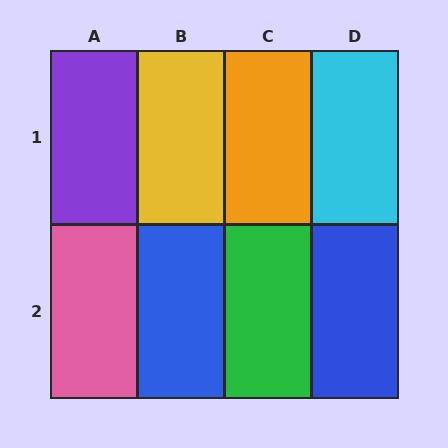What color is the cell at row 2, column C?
Green.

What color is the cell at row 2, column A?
Pink.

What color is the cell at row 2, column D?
Blue.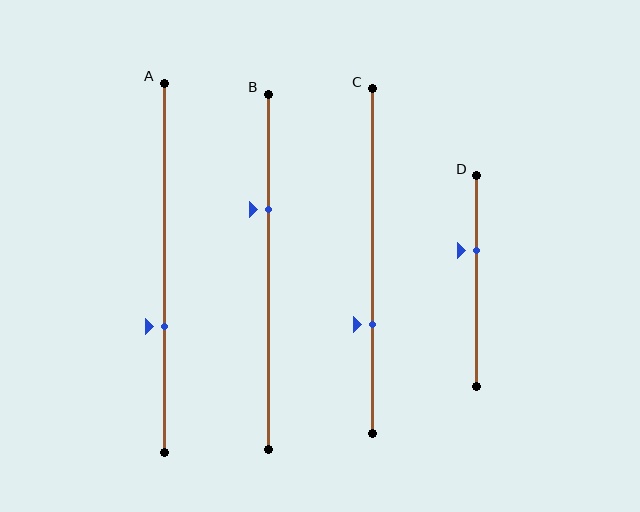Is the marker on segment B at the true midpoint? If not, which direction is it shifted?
No, the marker on segment B is shifted upward by about 18% of the segment length.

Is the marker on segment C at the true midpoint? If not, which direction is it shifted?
No, the marker on segment C is shifted downward by about 18% of the segment length.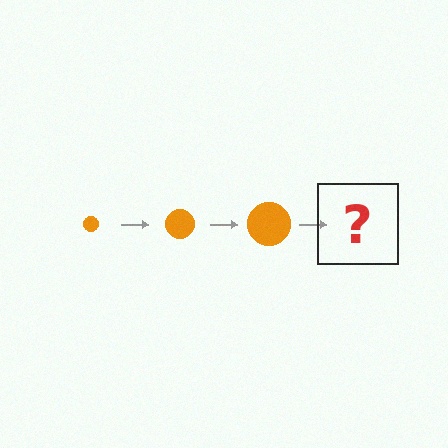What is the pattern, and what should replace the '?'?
The pattern is that the circle gets progressively larger each step. The '?' should be an orange circle, larger than the previous one.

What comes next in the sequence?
The next element should be an orange circle, larger than the previous one.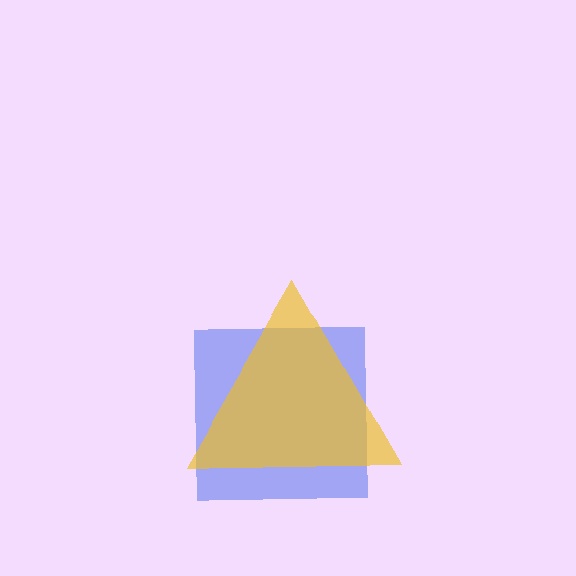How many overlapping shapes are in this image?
There are 2 overlapping shapes in the image.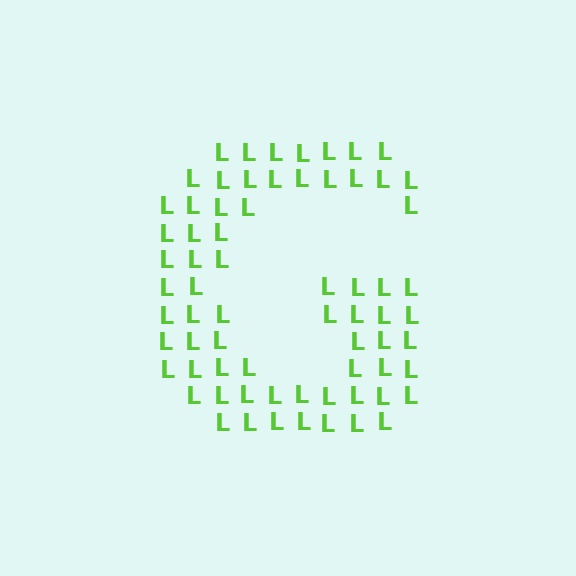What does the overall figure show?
The overall figure shows the letter G.